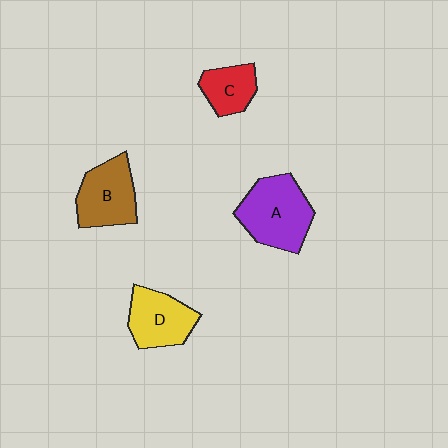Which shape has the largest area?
Shape A (purple).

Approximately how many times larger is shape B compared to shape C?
Approximately 1.5 times.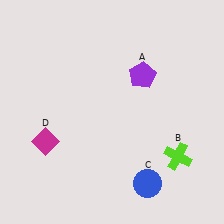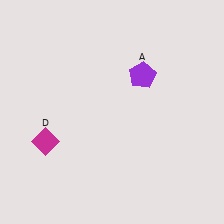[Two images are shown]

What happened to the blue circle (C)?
The blue circle (C) was removed in Image 2. It was in the bottom-right area of Image 1.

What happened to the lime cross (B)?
The lime cross (B) was removed in Image 2. It was in the bottom-right area of Image 1.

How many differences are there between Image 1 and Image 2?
There are 2 differences between the two images.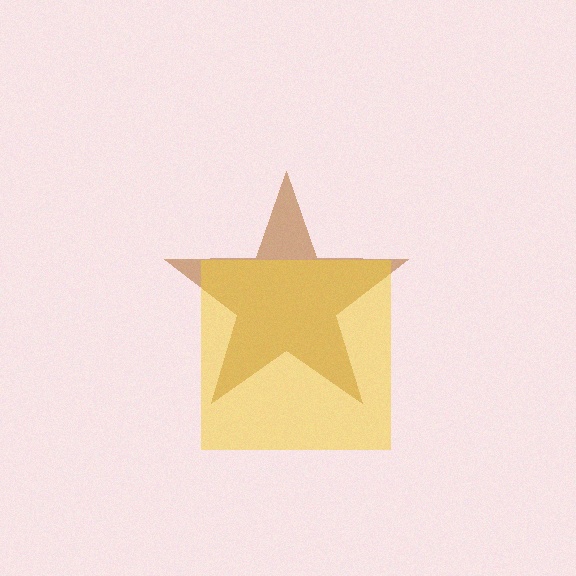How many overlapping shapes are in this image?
There are 2 overlapping shapes in the image.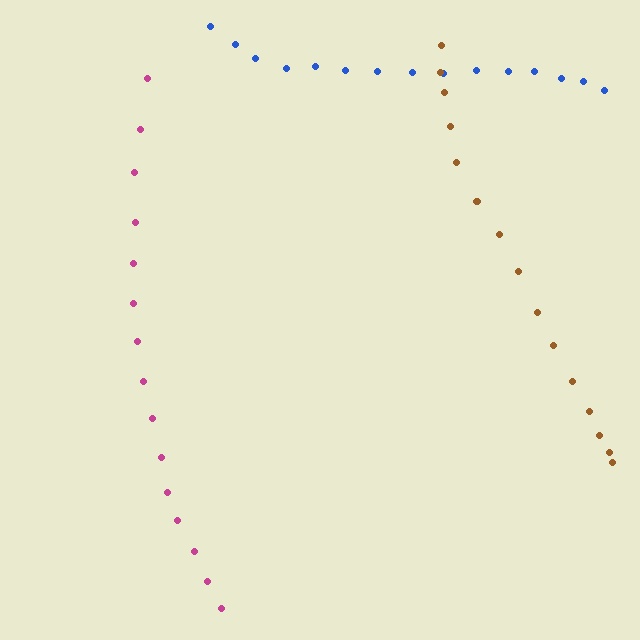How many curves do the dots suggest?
There are 3 distinct paths.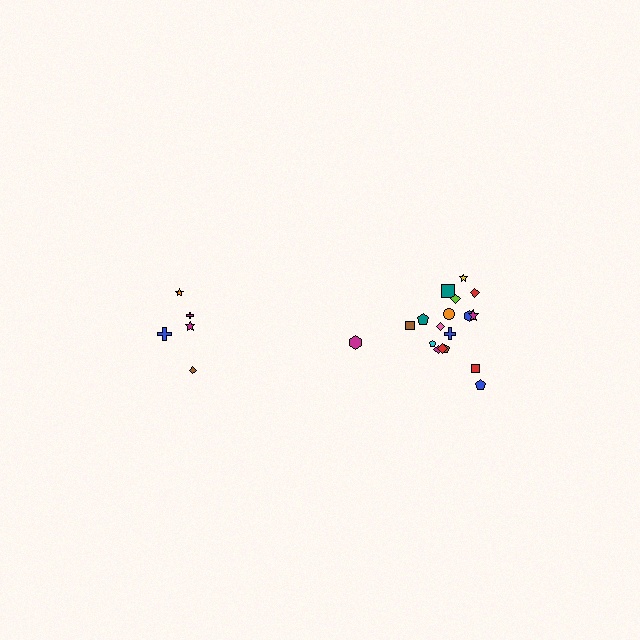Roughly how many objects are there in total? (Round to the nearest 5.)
Roughly 25 objects in total.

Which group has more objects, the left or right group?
The right group.